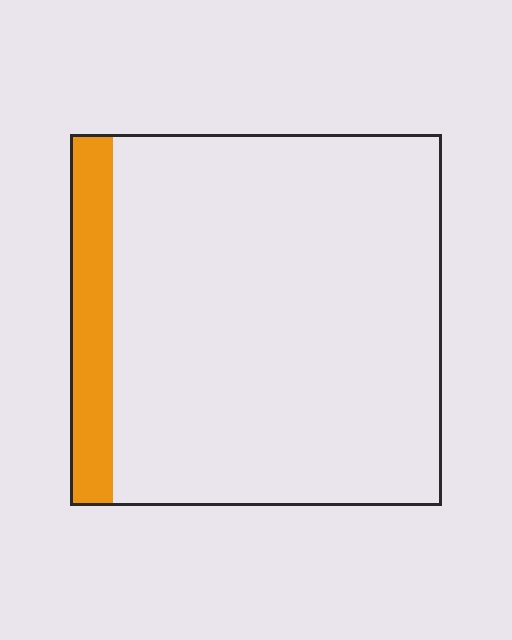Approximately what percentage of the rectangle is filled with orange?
Approximately 10%.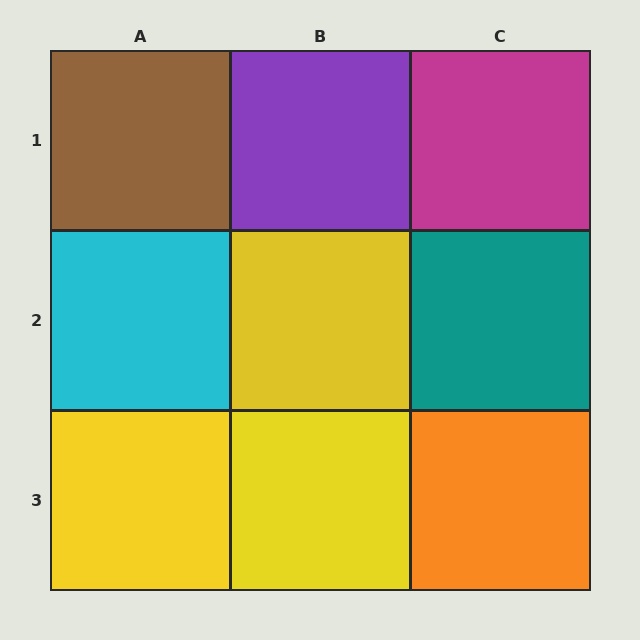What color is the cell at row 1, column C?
Magenta.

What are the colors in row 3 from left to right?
Yellow, yellow, orange.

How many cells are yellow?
3 cells are yellow.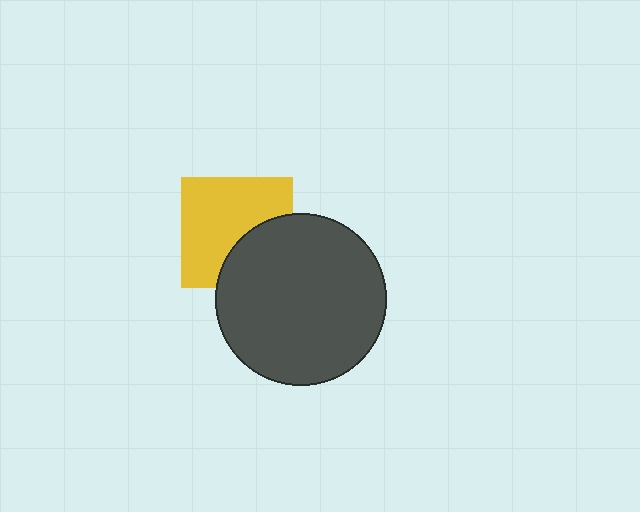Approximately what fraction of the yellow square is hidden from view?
Roughly 35% of the yellow square is hidden behind the dark gray circle.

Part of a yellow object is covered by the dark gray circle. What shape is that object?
It is a square.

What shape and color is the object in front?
The object in front is a dark gray circle.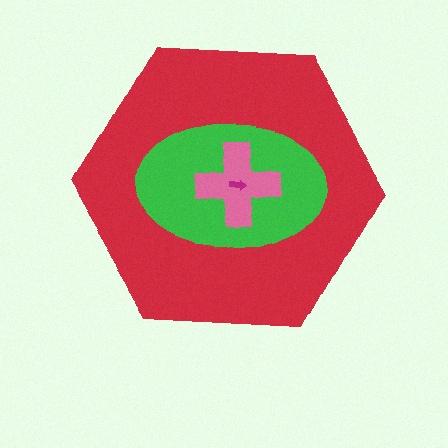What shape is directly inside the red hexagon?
The green ellipse.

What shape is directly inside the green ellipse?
The pink cross.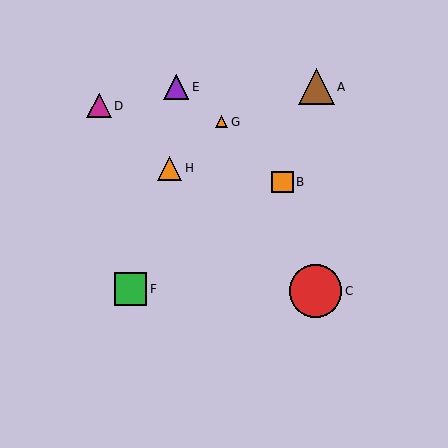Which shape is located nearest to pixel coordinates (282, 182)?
The orange square (labeled B) at (283, 182) is nearest to that location.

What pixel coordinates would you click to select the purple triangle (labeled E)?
Click at (176, 87) to select the purple triangle E.